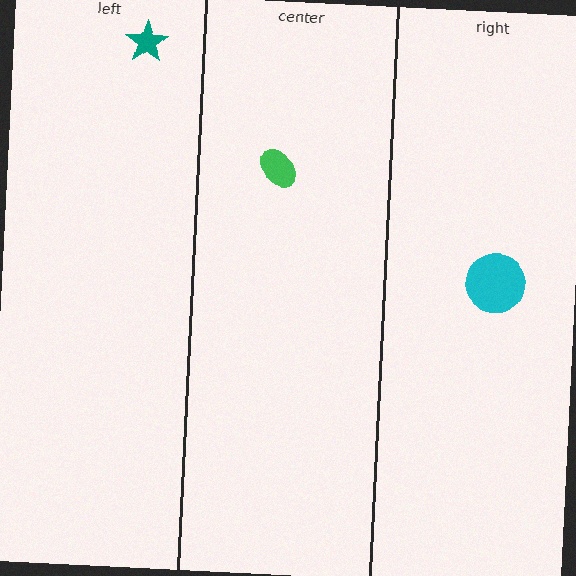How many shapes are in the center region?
1.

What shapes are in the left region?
The teal star.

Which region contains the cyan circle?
The right region.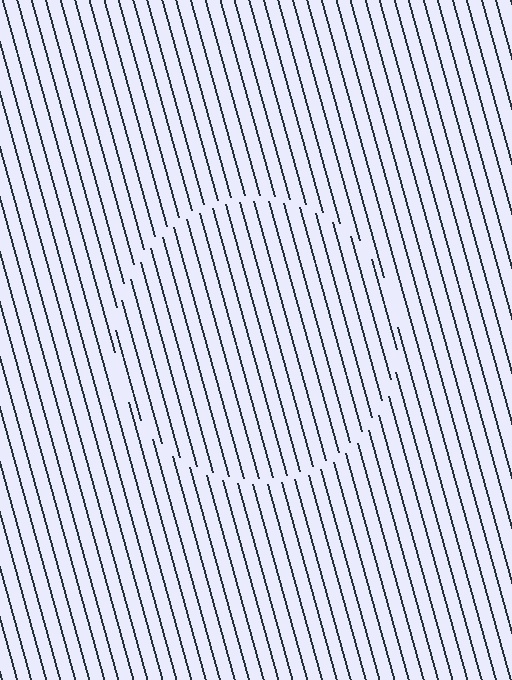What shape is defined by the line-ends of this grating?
An illusory circle. The interior of the shape contains the same grating, shifted by half a period — the contour is defined by the phase discontinuity where line-ends from the inner and outer gratings abut.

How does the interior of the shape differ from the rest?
The interior of the shape contains the same grating, shifted by half a period — the contour is defined by the phase discontinuity where line-ends from the inner and outer gratings abut.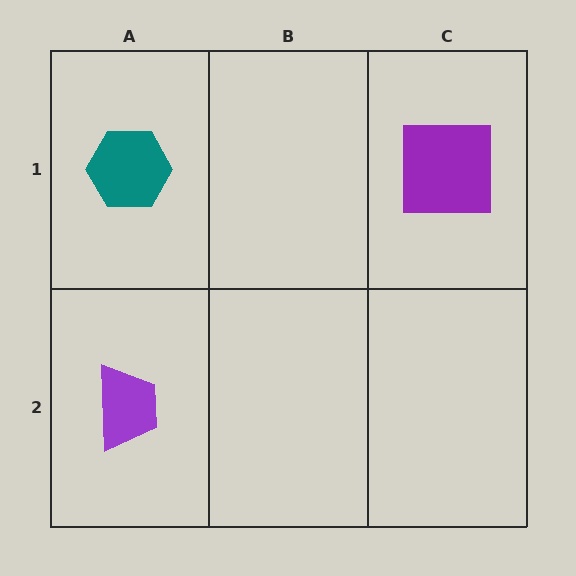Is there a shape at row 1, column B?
No, that cell is empty.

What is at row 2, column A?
A purple trapezoid.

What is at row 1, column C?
A purple square.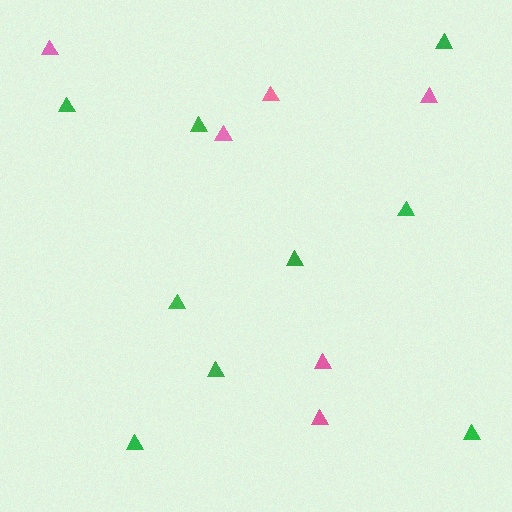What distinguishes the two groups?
There are 2 groups: one group of green triangles (9) and one group of pink triangles (6).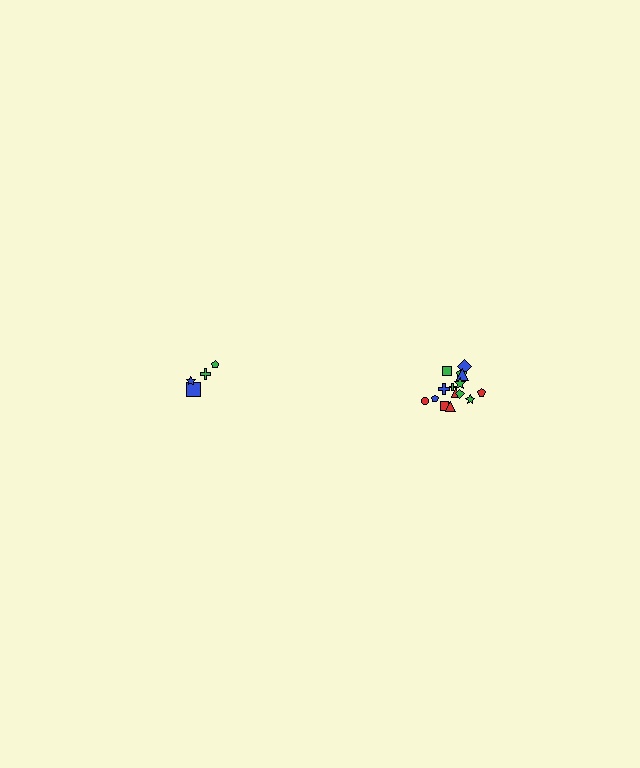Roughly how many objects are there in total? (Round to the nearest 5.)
Roughly 20 objects in total.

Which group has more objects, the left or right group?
The right group.